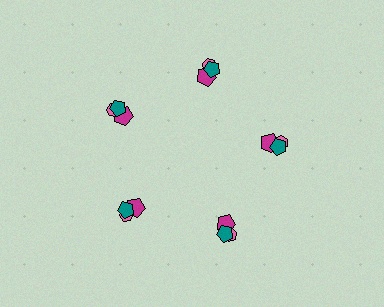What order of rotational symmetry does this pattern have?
This pattern has 5-fold rotational symmetry.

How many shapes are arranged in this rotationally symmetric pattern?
There are 15 shapes, arranged in 5 groups of 3.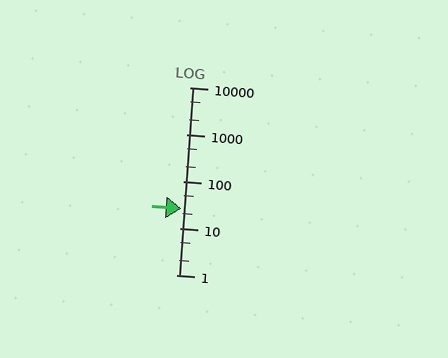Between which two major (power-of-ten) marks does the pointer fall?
The pointer is between 10 and 100.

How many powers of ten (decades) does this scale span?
The scale spans 4 decades, from 1 to 10000.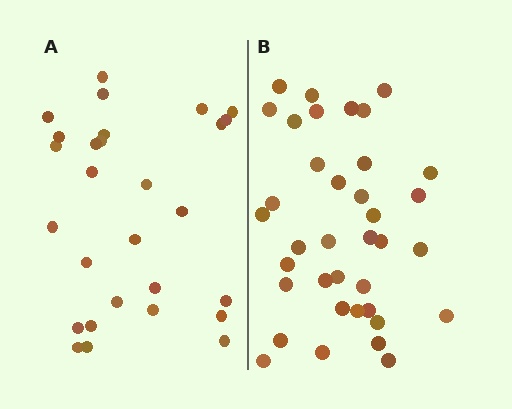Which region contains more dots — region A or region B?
Region B (the right region) has more dots.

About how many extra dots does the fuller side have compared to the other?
Region B has roughly 8 or so more dots than region A.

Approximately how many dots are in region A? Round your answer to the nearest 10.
About 30 dots. (The exact count is 28, which rounds to 30.)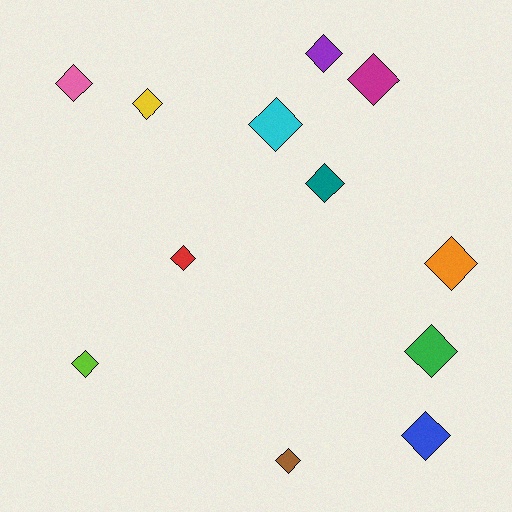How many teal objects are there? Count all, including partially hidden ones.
There is 1 teal object.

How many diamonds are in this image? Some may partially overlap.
There are 12 diamonds.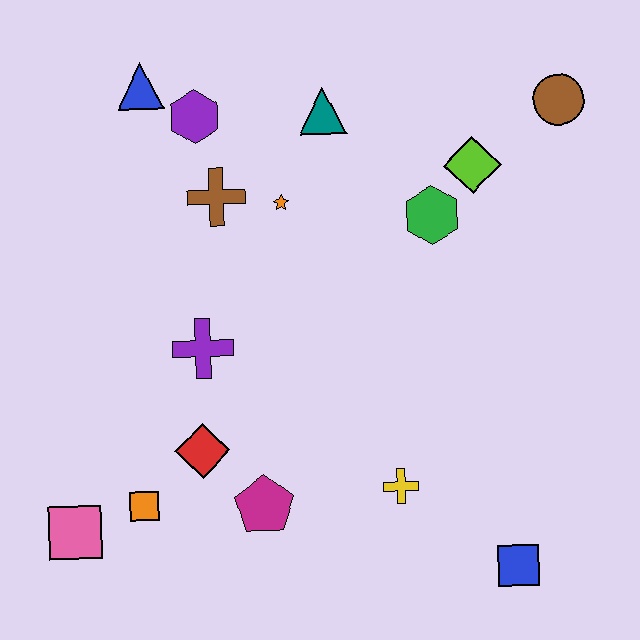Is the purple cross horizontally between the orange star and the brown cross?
No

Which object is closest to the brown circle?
The lime diamond is closest to the brown circle.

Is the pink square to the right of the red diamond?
No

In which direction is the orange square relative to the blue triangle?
The orange square is below the blue triangle.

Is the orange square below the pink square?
No